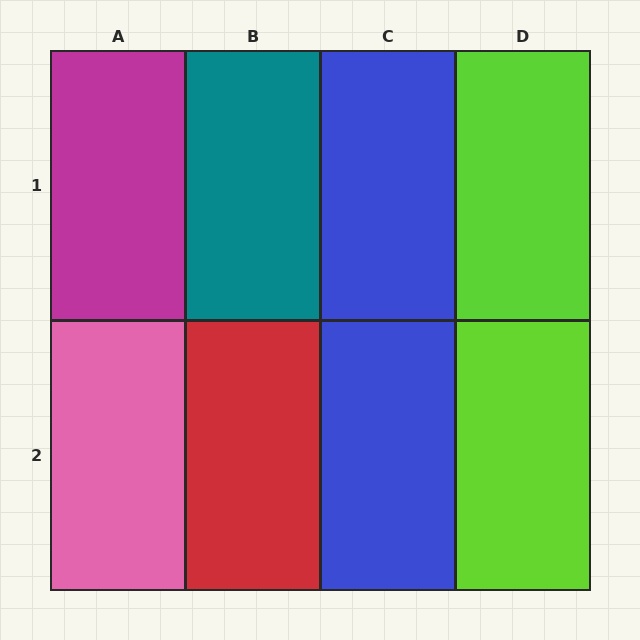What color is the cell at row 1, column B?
Teal.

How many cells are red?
1 cell is red.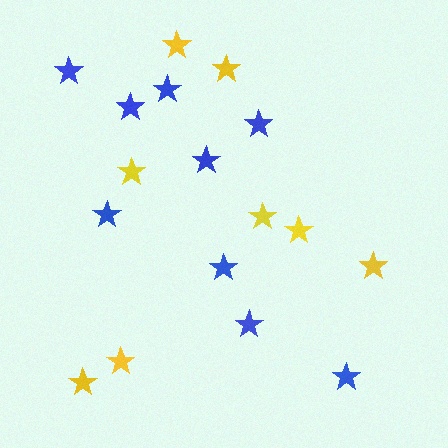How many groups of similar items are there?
There are 2 groups: one group of blue stars (9) and one group of yellow stars (8).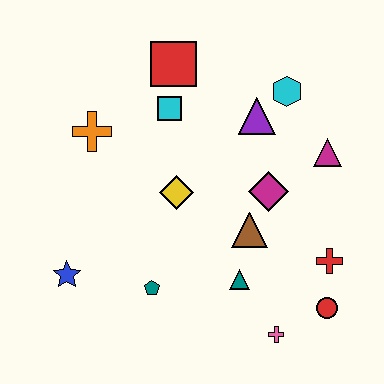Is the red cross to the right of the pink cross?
Yes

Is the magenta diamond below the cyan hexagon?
Yes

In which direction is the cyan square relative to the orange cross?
The cyan square is to the right of the orange cross.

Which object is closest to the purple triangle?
The cyan hexagon is closest to the purple triangle.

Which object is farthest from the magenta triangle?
The blue star is farthest from the magenta triangle.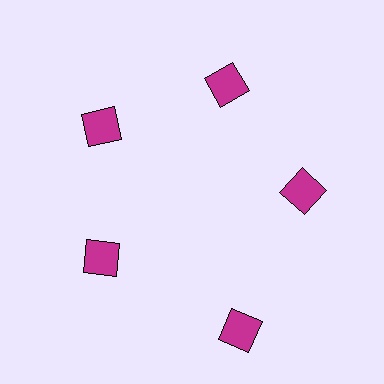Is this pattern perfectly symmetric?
No. The 5 magenta diamonds are arranged in a ring, but one element near the 5 o'clock position is pushed outward from the center, breaking the 5-fold rotational symmetry.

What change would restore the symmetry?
The symmetry would be restored by moving it inward, back onto the ring so that all 5 diamonds sit at equal angles and equal distance from the center.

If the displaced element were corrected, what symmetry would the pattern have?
It would have 5-fold rotational symmetry — the pattern would map onto itself every 72 degrees.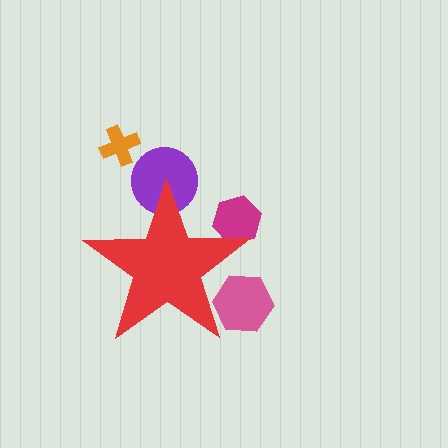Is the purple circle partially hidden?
Yes, the purple circle is partially hidden behind the red star.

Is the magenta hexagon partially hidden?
Yes, the magenta hexagon is partially hidden behind the red star.